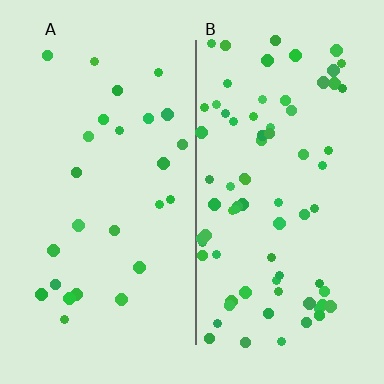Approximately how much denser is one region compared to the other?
Approximately 2.9× — region B over region A.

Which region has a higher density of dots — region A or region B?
B (the right).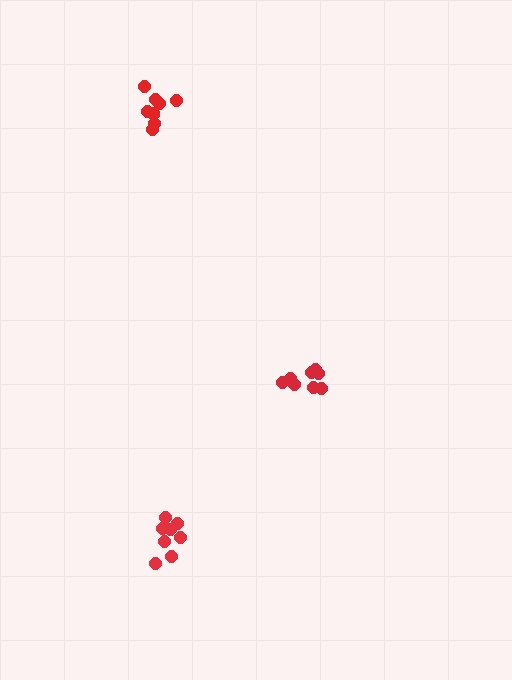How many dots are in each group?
Group 1: 8 dots, Group 2: 8 dots, Group 3: 8 dots (24 total).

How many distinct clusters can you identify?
There are 3 distinct clusters.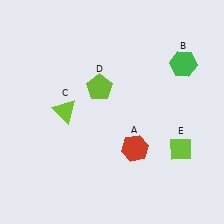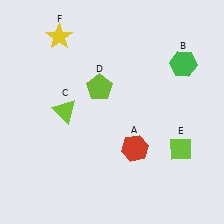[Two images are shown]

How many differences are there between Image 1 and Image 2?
There is 1 difference between the two images.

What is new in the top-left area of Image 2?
A yellow star (F) was added in the top-left area of Image 2.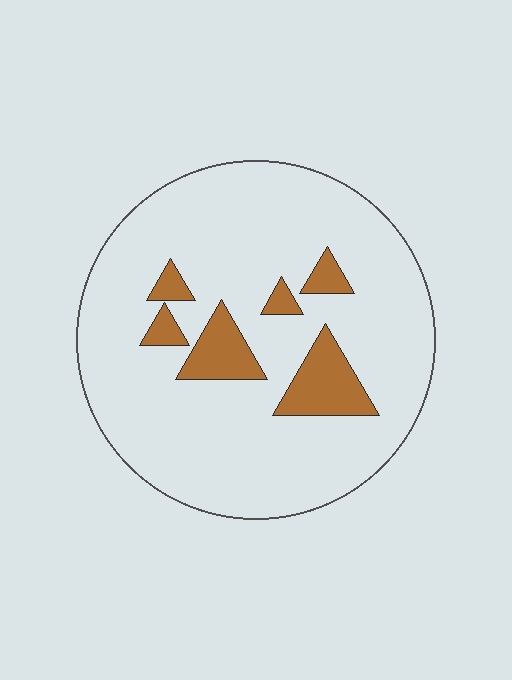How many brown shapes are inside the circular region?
6.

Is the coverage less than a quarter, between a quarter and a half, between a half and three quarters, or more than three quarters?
Less than a quarter.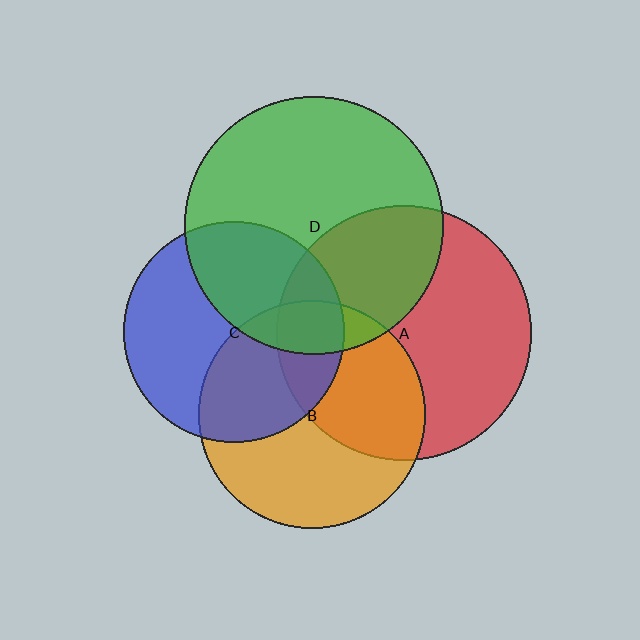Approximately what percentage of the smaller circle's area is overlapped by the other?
Approximately 35%.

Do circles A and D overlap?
Yes.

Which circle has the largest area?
Circle D (green).